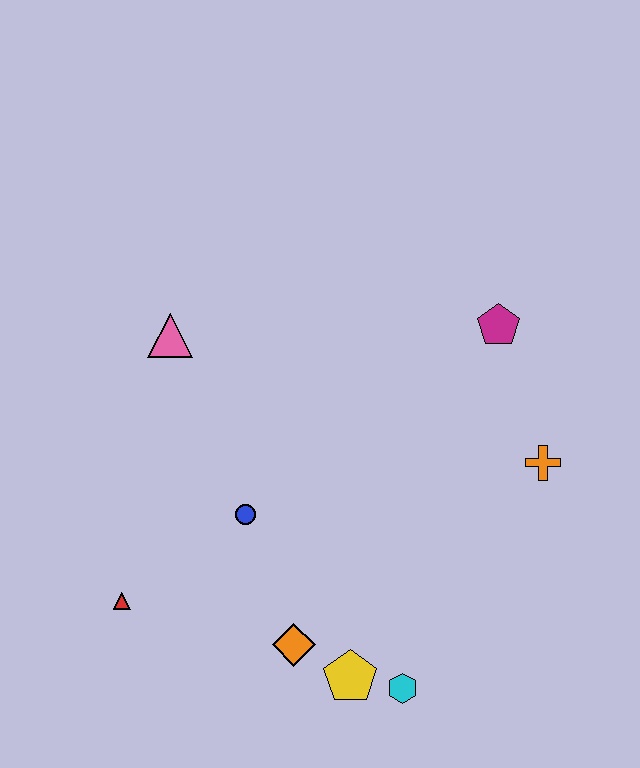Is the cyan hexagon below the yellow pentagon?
Yes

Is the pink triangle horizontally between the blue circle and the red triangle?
Yes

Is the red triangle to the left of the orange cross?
Yes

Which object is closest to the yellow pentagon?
The cyan hexagon is closest to the yellow pentagon.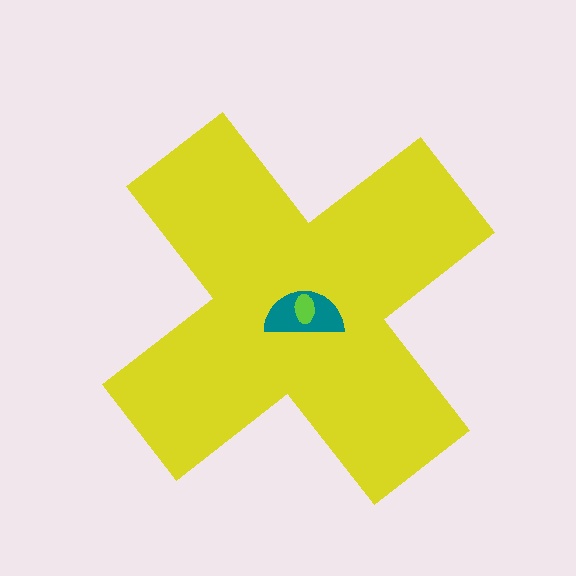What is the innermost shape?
The lime ellipse.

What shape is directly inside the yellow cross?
The teal semicircle.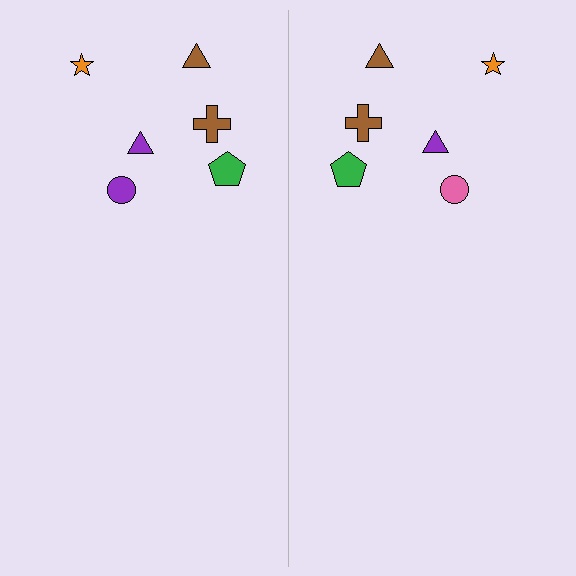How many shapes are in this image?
There are 12 shapes in this image.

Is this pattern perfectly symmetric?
No, the pattern is not perfectly symmetric. The pink circle on the right side breaks the symmetry — its mirror counterpart is purple.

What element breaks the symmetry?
The pink circle on the right side breaks the symmetry — its mirror counterpart is purple.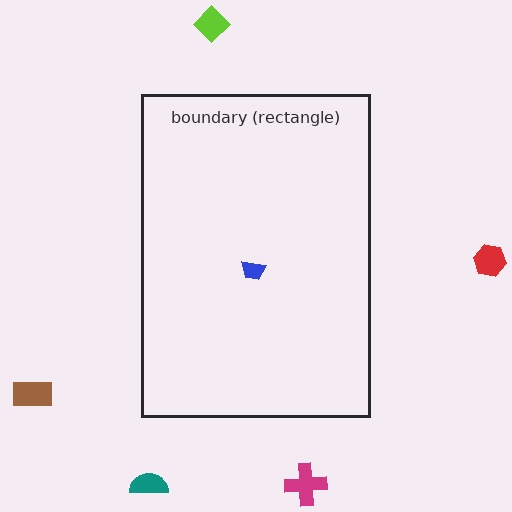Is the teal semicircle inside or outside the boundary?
Outside.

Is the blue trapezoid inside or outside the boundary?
Inside.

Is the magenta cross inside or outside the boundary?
Outside.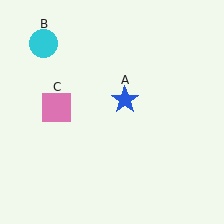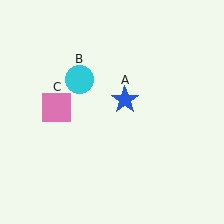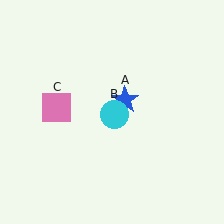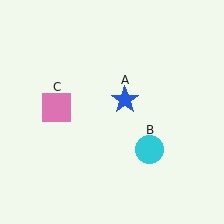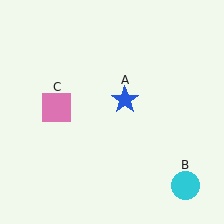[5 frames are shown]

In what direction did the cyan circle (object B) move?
The cyan circle (object B) moved down and to the right.